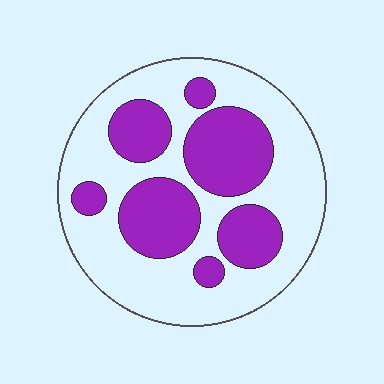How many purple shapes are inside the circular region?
7.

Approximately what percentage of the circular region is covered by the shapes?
Approximately 35%.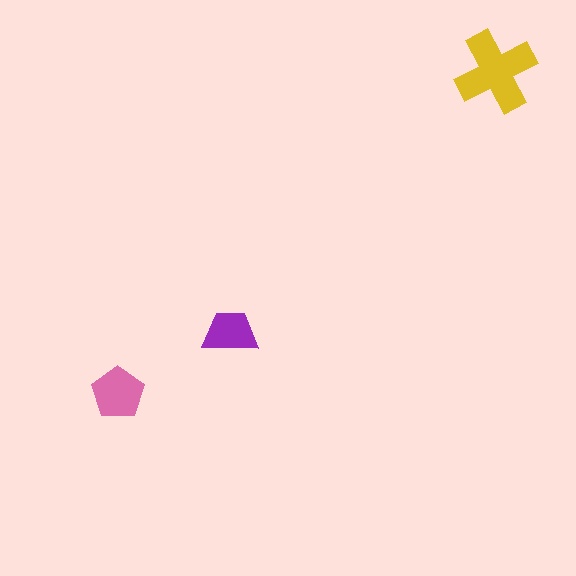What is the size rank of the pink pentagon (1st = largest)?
2nd.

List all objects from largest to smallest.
The yellow cross, the pink pentagon, the purple trapezoid.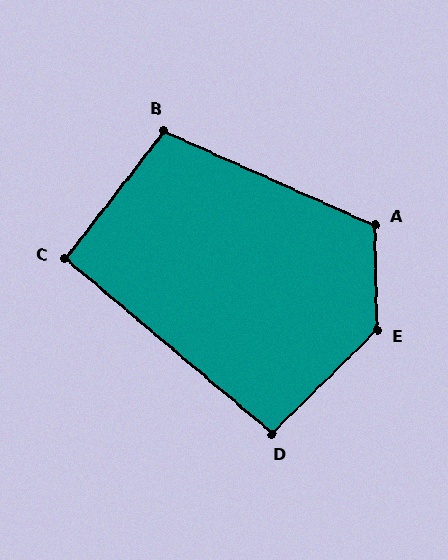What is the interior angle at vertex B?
Approximately 104 degrees (obtuse).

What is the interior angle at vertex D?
Approximately 95 degrees (obtuse).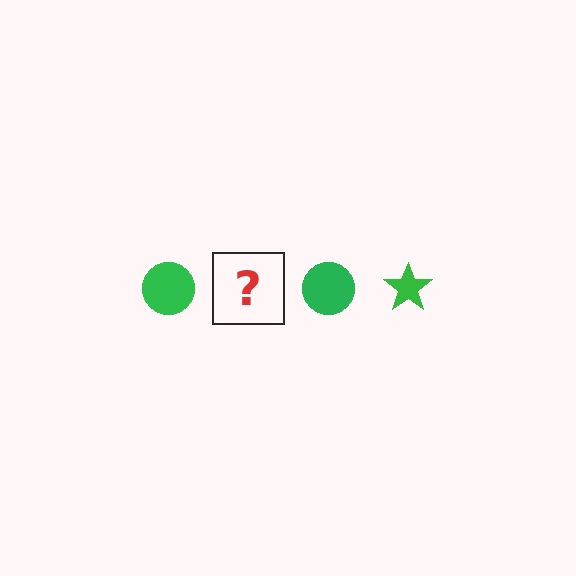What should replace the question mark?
The question mark should be replaced with a green star.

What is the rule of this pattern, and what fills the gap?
The rule is that the pattern cycles through circle, star shapes in green. The gap should be filled with a green star.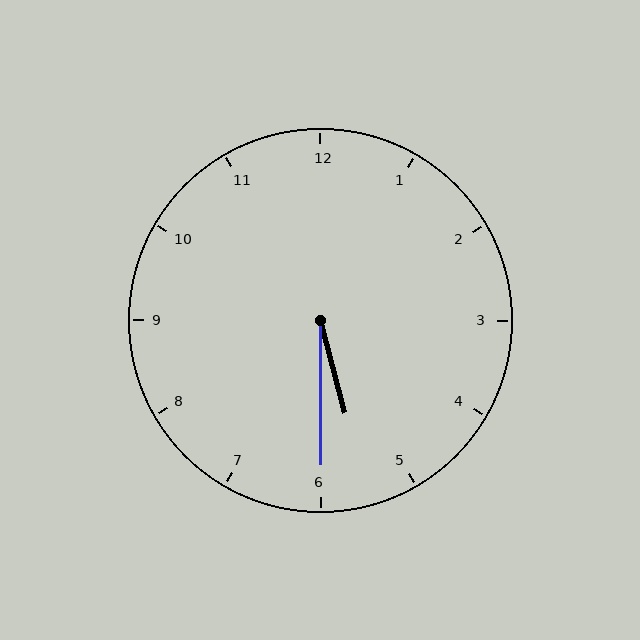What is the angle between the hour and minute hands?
Approximately 15 degrees.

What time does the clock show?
5:30.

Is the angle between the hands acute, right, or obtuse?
It is acute.